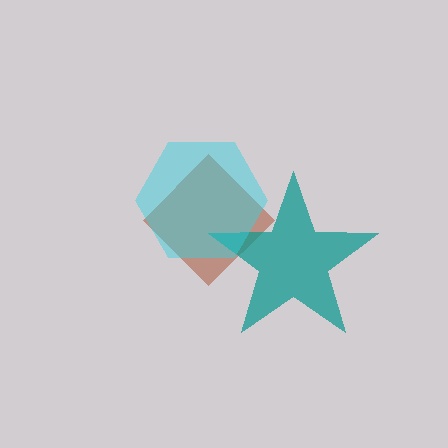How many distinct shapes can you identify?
There are 3 distinct shapes: a brown diamond, a teal star, a cyan hexagon.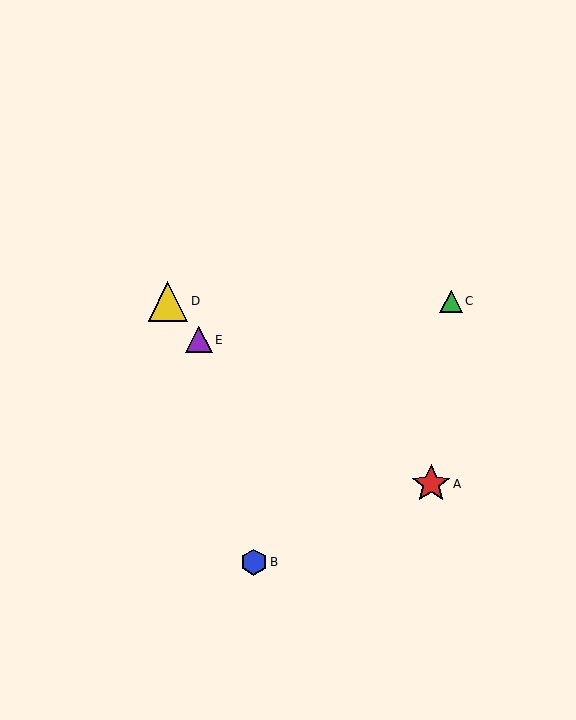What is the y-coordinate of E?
Object E is at y≈340.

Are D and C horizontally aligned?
Yes, both are at y≈301.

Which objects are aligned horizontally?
Objects C, D are aligned horizontally.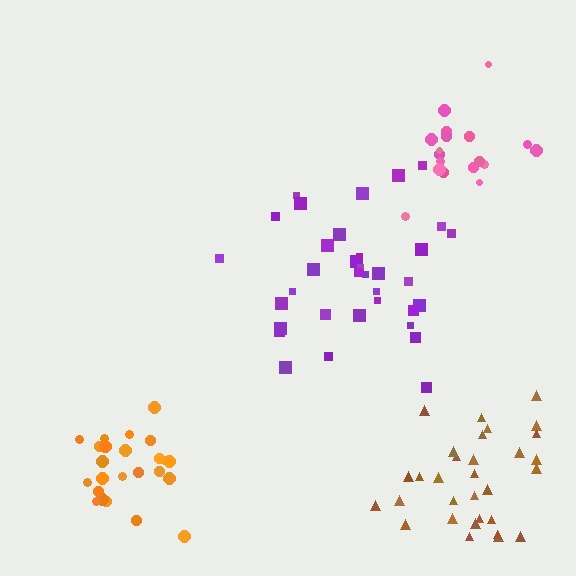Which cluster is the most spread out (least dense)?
Pink.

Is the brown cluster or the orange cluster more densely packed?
Orange.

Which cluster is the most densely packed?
Orange.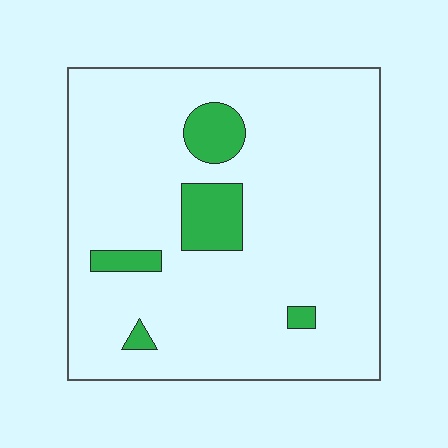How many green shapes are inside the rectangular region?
5.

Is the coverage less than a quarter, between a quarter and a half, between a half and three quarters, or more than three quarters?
Less than a quarter.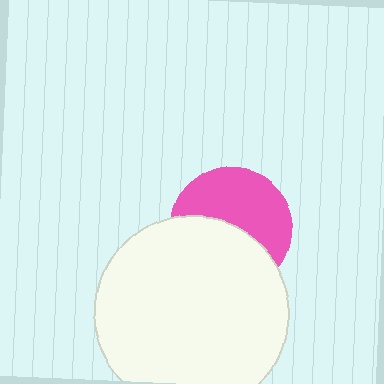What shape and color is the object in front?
The object in front is a white circle.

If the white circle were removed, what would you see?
You would see the complete pink circle.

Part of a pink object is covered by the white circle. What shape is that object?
It is a circle.